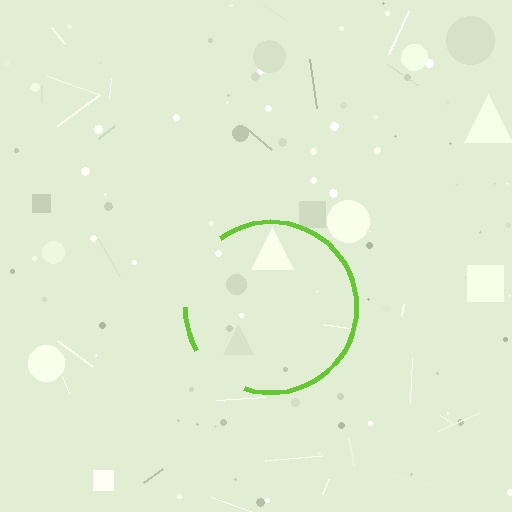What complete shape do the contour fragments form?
The contour fragments form a circle.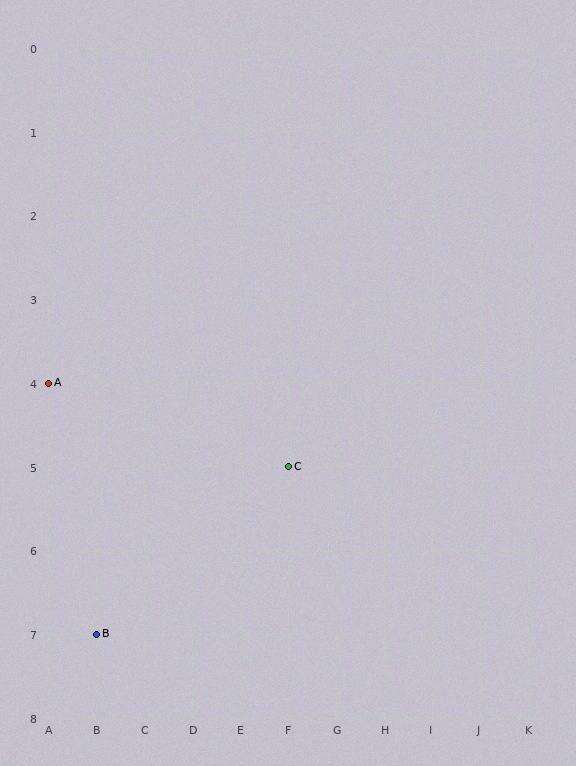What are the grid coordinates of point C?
Point C is at grid coordinates (F, 5).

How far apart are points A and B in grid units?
Points A and B are 1 column and 3 rows apart (about 3.2 grid units diagonally).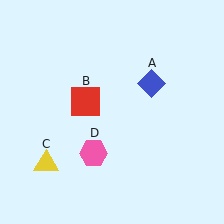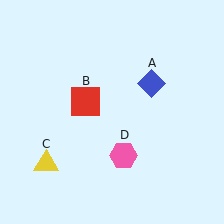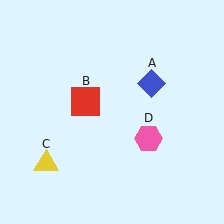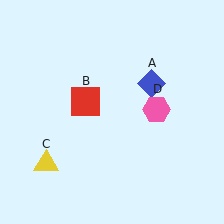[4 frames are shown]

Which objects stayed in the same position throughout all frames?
Blue diamond (object A) and red square (object B) and yellow triangle (object C) remained stationary.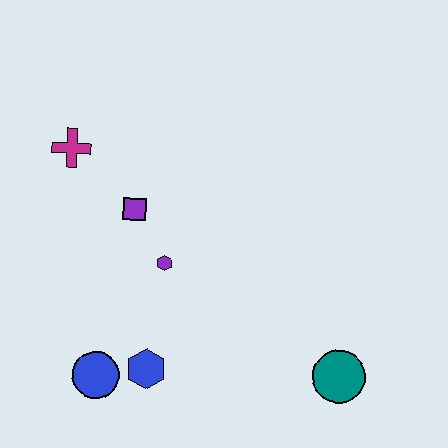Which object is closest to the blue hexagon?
The blue circle is closest to the blue hexagon.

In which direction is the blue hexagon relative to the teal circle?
The blue hexagon is to the left of the teal circle.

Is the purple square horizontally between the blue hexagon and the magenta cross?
Yes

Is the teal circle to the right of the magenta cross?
Yes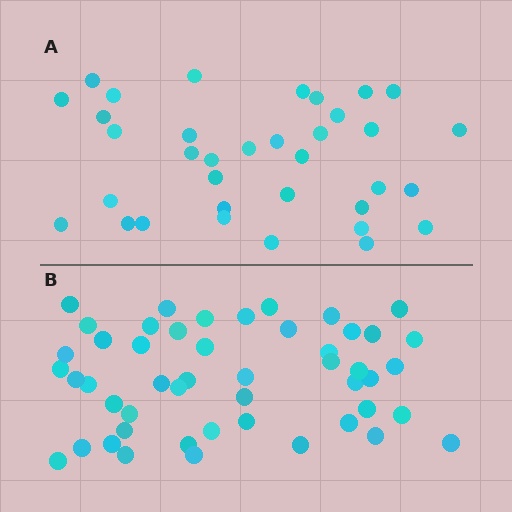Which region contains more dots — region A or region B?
Region B (the bottom region) has more dots.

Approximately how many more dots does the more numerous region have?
Region B has approximately 15 more dots than region A.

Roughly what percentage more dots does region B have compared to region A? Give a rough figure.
About 40% more.